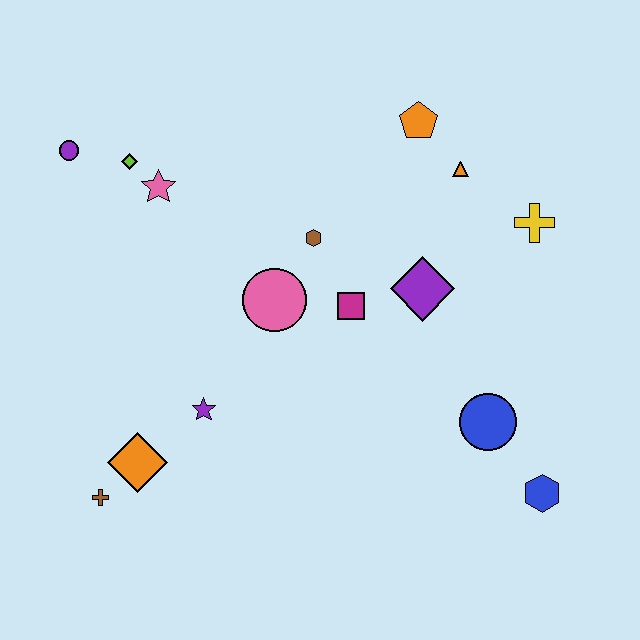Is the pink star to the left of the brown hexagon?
Yes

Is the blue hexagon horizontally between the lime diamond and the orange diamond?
No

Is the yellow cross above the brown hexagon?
Yes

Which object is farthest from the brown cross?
The yellow cross is farthest from the brown cross.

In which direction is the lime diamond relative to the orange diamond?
The lime diamond is above the orange diamond.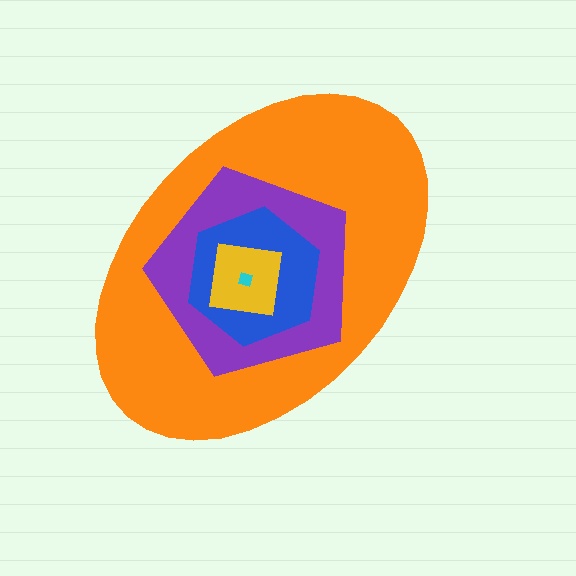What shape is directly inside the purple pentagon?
The blue hexagon.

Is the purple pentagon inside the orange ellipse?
Yes.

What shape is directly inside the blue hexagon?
The yellow square.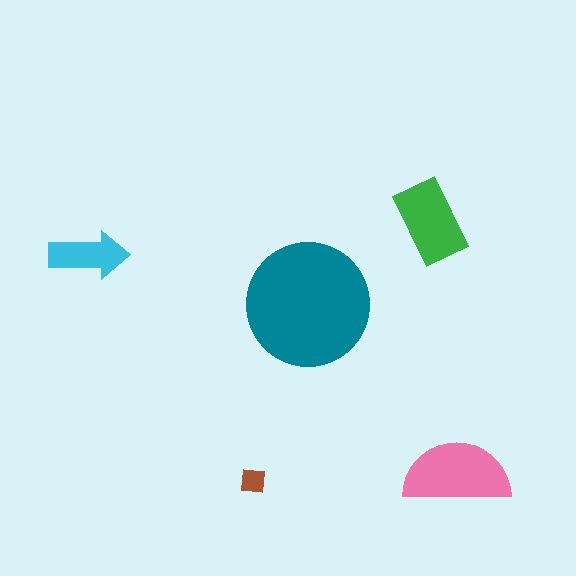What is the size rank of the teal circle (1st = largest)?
1st.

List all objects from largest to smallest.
The teal circle, the pink semicircle, the green rectangle, the cyan arrow, the brown square.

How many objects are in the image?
There are 5 objects in the image.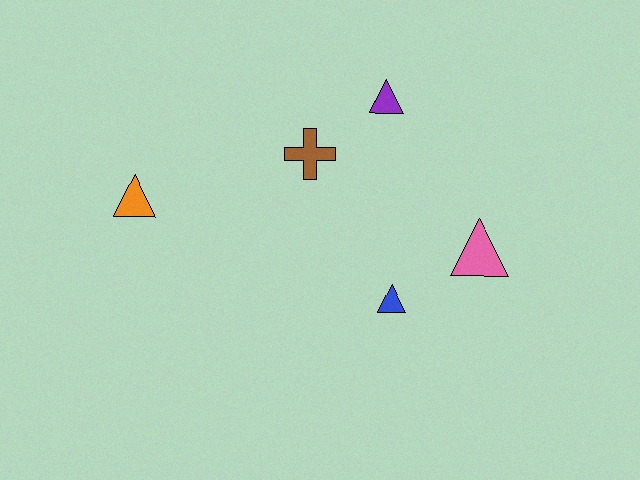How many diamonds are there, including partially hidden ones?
There are no diamonds.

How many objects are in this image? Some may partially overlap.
There are 5 objects.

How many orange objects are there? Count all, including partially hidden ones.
There is 1 orange object.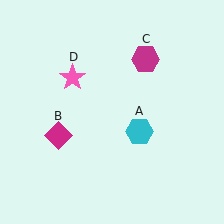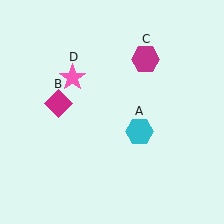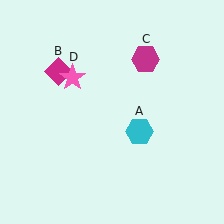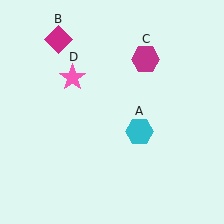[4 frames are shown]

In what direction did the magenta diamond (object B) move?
The magenta diamond (object B) moved up.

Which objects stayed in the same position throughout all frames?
Cyan hexagon (object A) and magenta hexagon (object C) and pink star (object D) remained stationary.